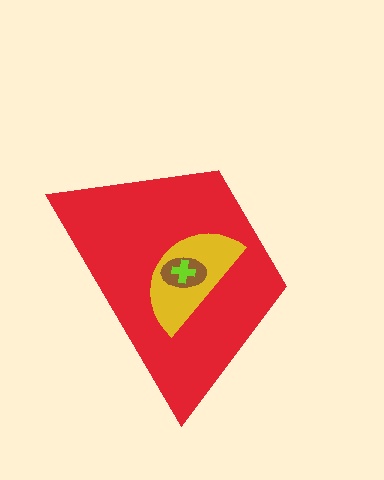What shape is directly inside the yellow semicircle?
The brown ellipse.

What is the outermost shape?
The red trapezoid.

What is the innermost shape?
The lime cross.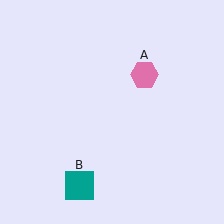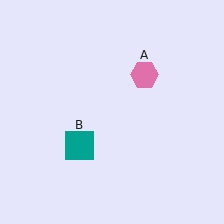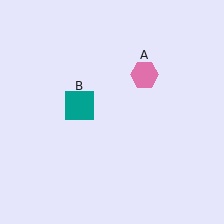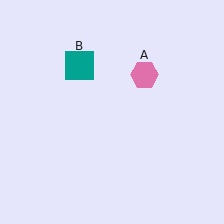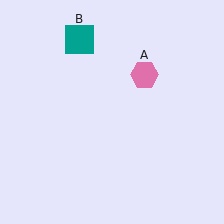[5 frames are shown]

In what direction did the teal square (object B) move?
The teal square (object B) moved up.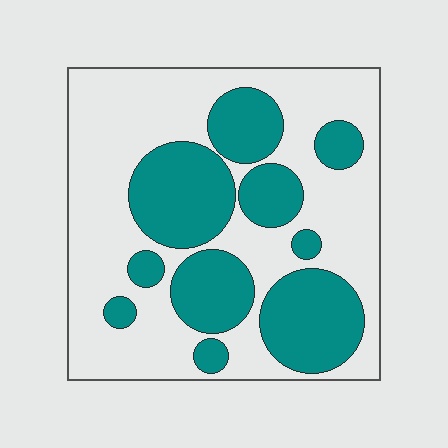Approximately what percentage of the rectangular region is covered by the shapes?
Approximately 40%.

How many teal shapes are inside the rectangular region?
10.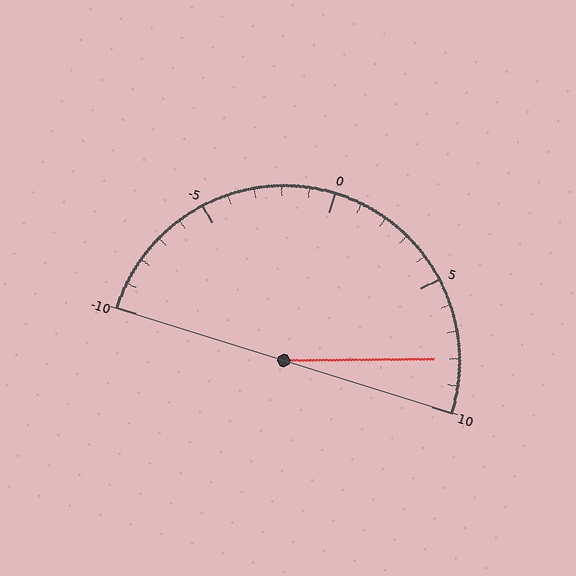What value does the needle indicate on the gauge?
The needle indicates approximately 8.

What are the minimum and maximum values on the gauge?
The gauge ranges from -10 to 10.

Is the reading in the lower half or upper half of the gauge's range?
The reading is in the upper half of the range (-10 to 10).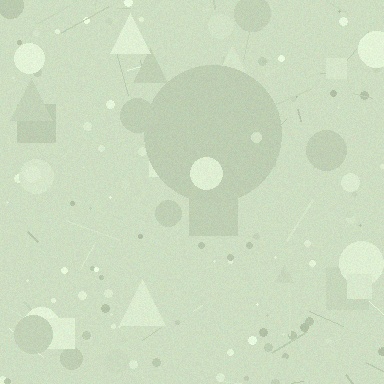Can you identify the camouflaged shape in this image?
The camouflaged shape is a circle.